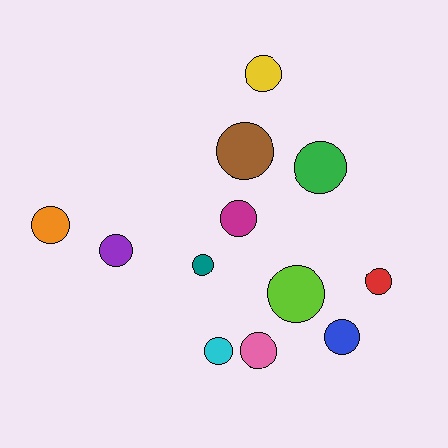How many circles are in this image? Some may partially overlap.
There are 12 circles.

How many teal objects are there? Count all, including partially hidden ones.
There is 1 teal object.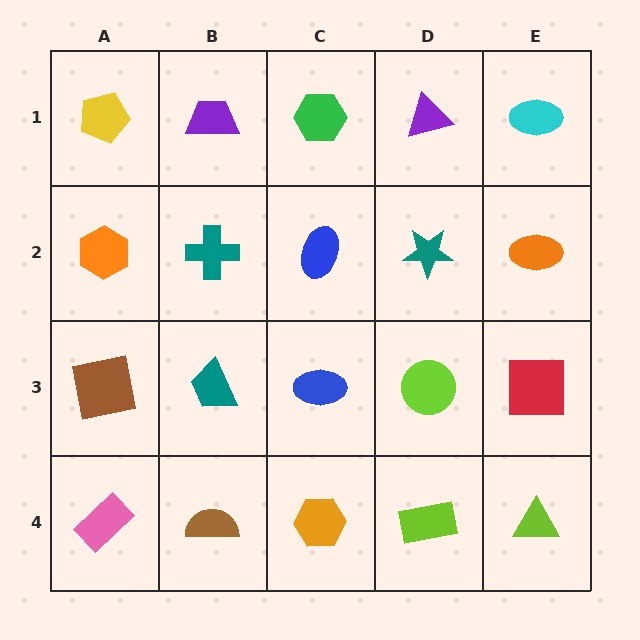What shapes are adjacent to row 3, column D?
A teal star (row 2, column D), a lime rectangle (row 4, column D), a blue ellipse (row 3, column C), a red square (row 3, column E).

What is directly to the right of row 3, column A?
A teal trapezoid.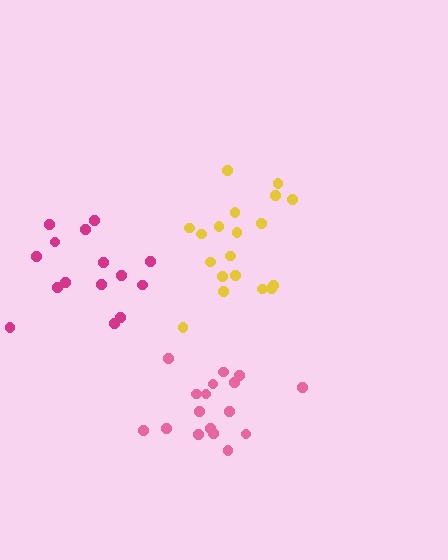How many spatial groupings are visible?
There are 3 spatial groupings.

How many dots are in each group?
Group 1: 19 dots, Group 2: 17 dots, Group 3: 15 dots (51 total).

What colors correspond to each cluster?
The clusters are colored: yellow, pink, magenta.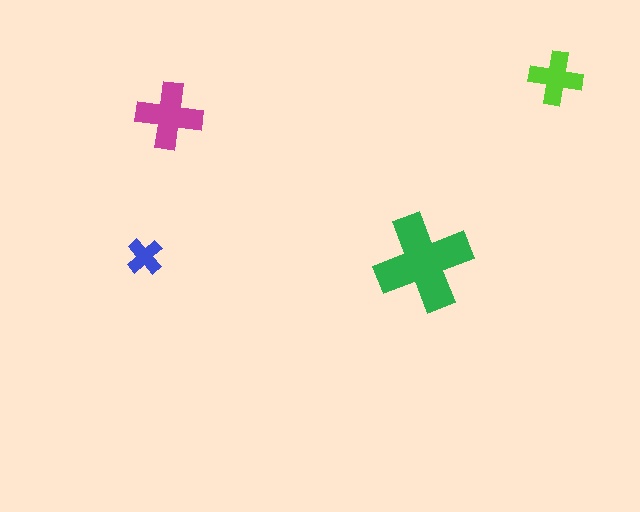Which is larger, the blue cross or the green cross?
The green one.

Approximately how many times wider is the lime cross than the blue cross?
About 1.5 times wider.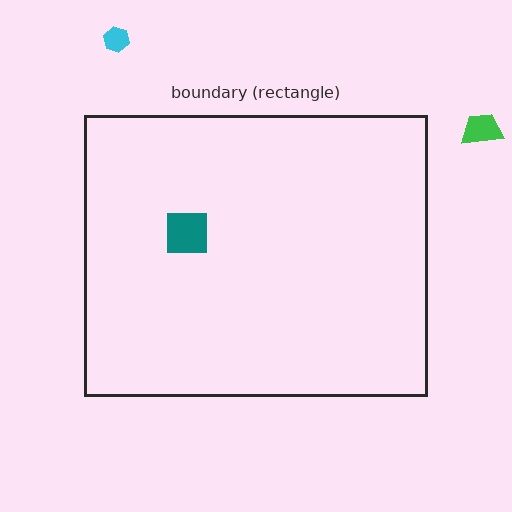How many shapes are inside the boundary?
1 inside, 2 outside.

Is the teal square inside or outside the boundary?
Inside.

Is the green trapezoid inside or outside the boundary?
Outside.